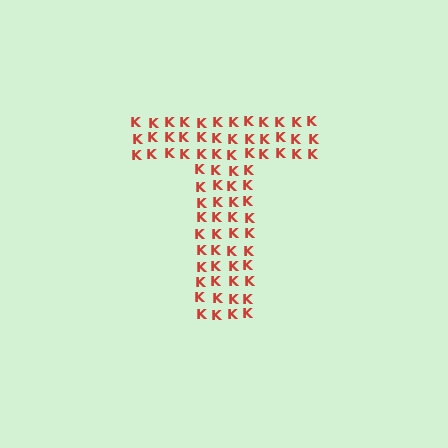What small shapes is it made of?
It is made of small letter K's.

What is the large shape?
The large shape is the letter T.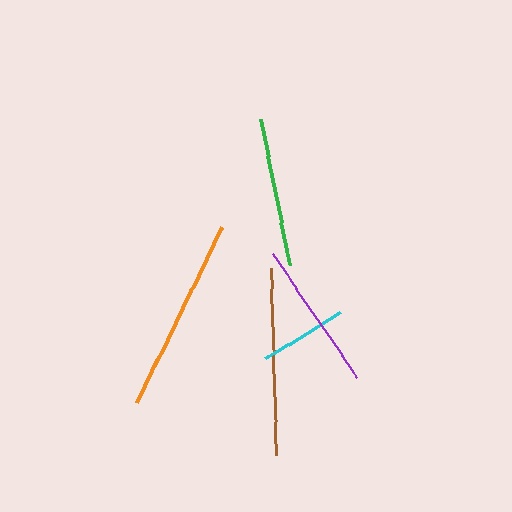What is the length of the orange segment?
The orange segment is approximately 196 pixels long.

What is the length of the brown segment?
The brown segment is approximately 187 pixels long.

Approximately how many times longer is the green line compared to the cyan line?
The green line is approximately 1.7 times the length of the cyan line.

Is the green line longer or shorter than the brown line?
The brown line is longer than the green line.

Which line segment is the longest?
The orange line is the longest at approximately 196 pixels.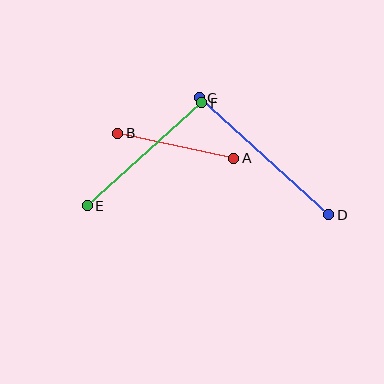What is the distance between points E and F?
The distance is approximately 154 pixels.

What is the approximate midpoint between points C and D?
The midpoint is at approximately (264, 156) pixels.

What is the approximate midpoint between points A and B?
The midpoint is at approximately (176, 146) pixels.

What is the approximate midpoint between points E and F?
The midpoint is at approximately (144, 154) pixels.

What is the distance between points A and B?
The distance is approximately 119 pixels.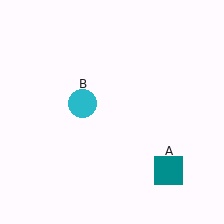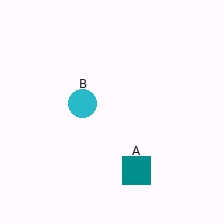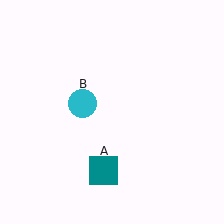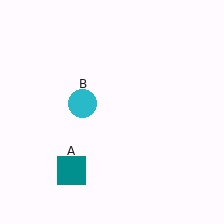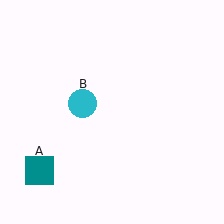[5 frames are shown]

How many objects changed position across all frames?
1 object changed position: teal square (object A).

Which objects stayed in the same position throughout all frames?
Cyan circle (object B) remained stationary.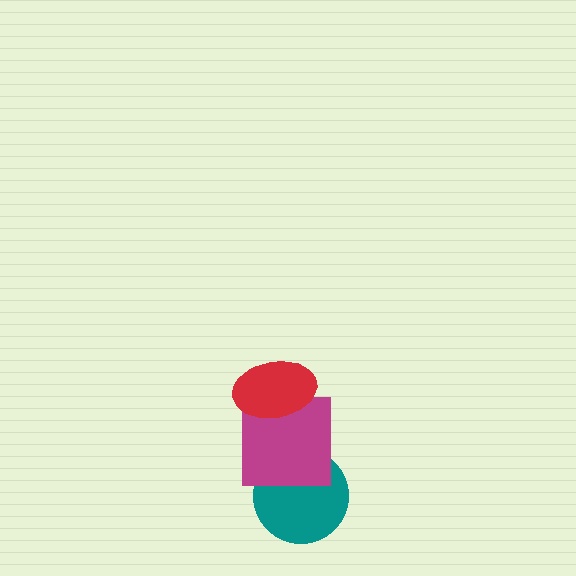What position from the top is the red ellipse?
The red ellipse is 1st from the top.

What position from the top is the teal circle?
The teal circle is 3rd from the top.